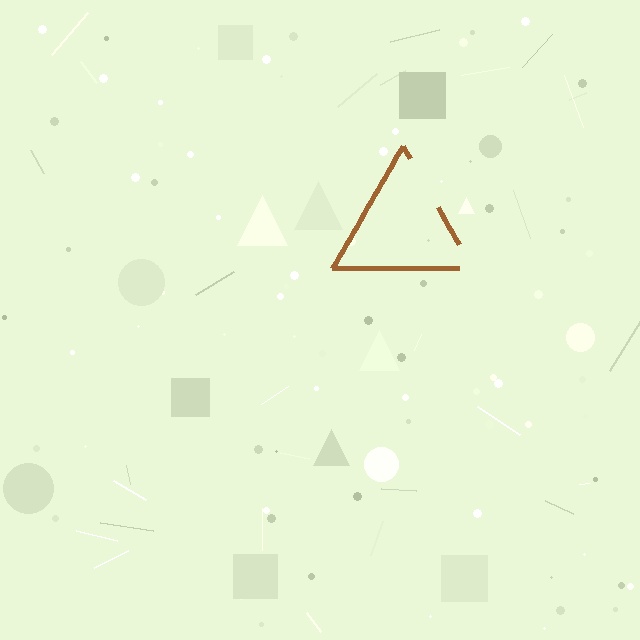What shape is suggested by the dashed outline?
The dashed outline suggests a triangle.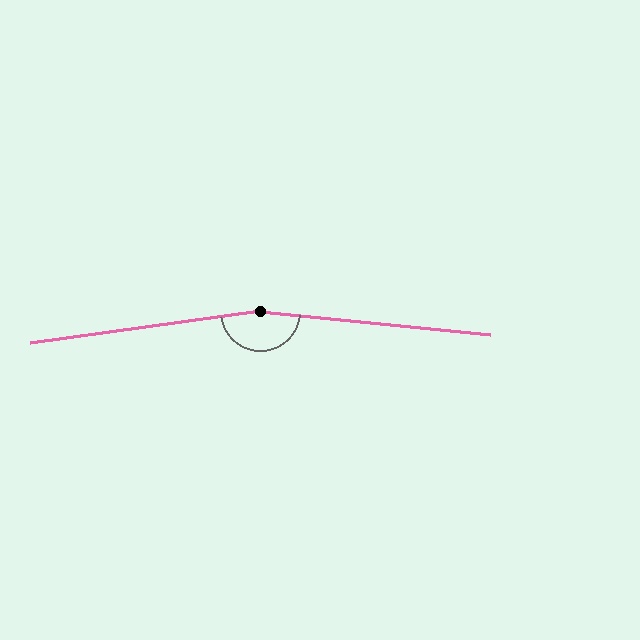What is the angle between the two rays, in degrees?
Approximately 166 degrees.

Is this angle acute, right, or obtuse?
It is obtuse.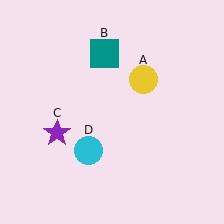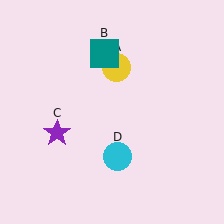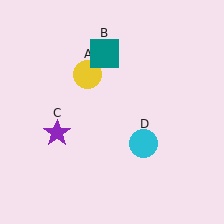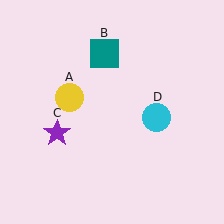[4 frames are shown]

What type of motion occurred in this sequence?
The yellow circle (object A), cyan circle (object D) rotated counterclockwise around the center of the scene.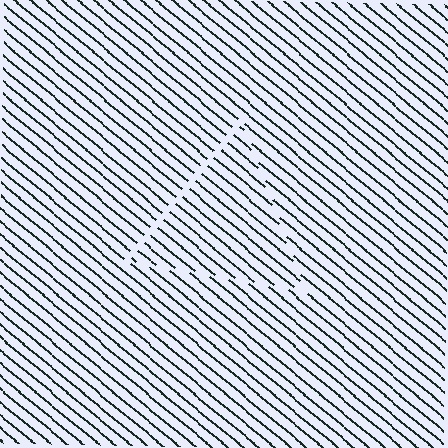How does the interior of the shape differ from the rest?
The interior of the shape contains the same grating, shifted by half a period — the contour is defined by the phase discontinuity where line-ends from the inner and outer gratings abut.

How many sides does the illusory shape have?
3 sides — the line-ends trace a triangle.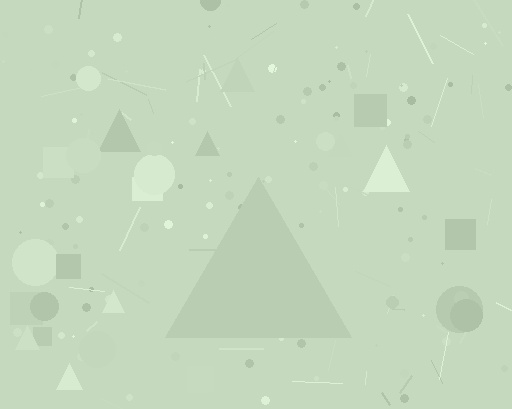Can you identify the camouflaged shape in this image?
The camouflaged shape is a triangle.